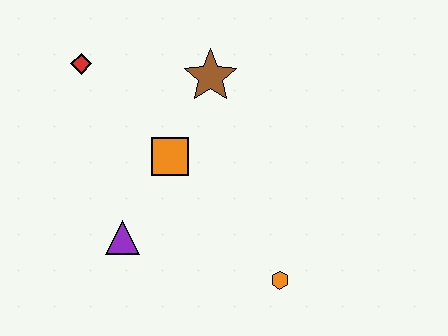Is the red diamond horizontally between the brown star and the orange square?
No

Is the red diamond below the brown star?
No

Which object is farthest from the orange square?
The orange hexagon is farthest from the orange square.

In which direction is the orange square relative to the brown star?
The orange square is below the brown star.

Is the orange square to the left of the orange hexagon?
Yes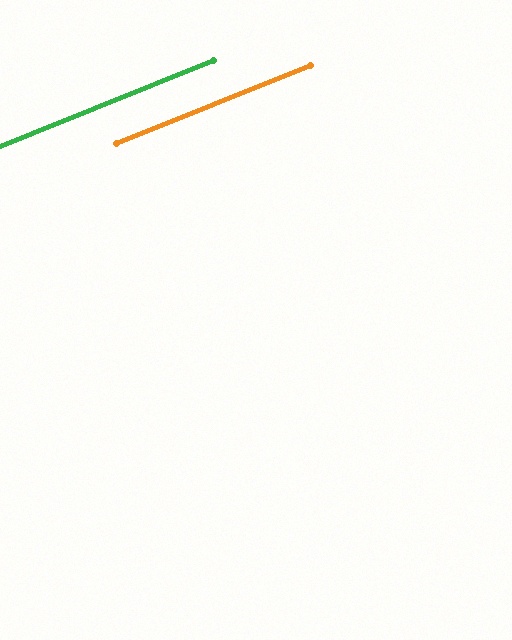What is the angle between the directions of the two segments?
Approximately 0 degrees.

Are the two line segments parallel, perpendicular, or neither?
Parallel — their directions differ by only 0.1°.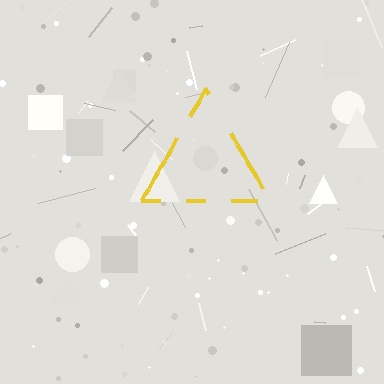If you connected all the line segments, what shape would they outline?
They would outline a triangle.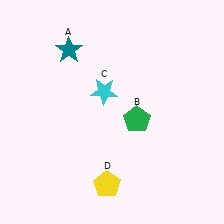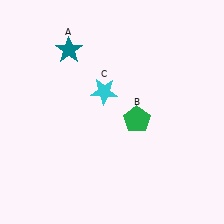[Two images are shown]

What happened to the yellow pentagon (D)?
The yellow pentagon (D) was removed in Image 2. It was in the bottom-left area of Image 1.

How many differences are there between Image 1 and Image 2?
There is 1 difference between the two images.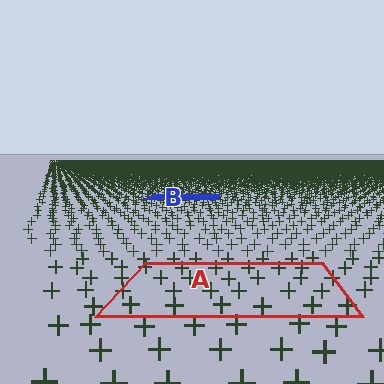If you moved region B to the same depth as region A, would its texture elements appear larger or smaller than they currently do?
They would appear larger. At a closer depth, the same texture elements are projected at a bigger on-screen size.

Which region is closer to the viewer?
Region A is closer. The texture elements there are larger and more spread out.